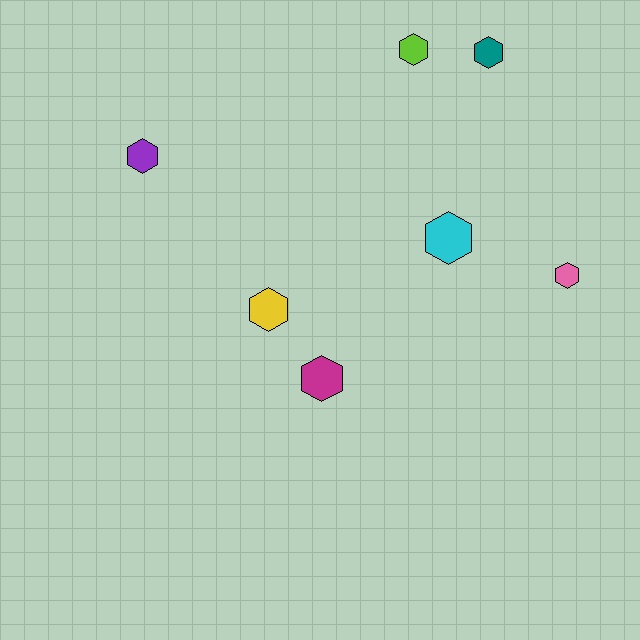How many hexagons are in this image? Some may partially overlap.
There are 7 hexagons.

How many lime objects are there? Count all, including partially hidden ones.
There is 1 lime object.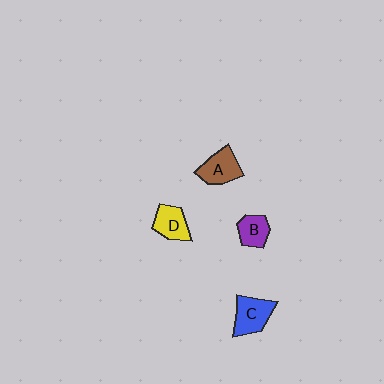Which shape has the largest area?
Shape C (blue).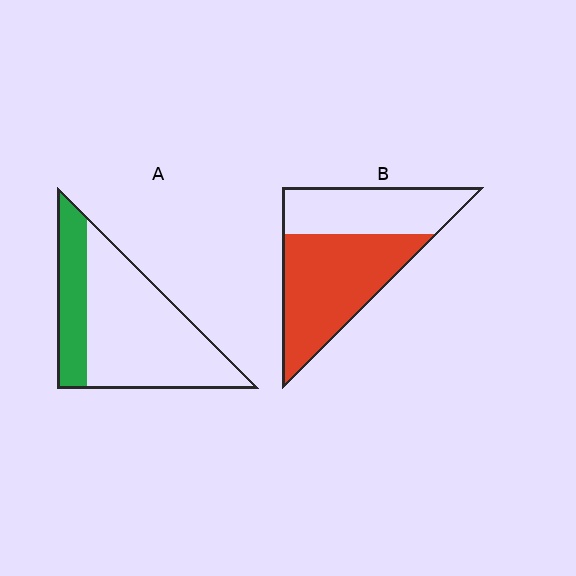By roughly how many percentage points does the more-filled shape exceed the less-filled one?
By roughly 30 percentage points (B over A).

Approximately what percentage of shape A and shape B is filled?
A is approximately 25% and B is approximately 60%.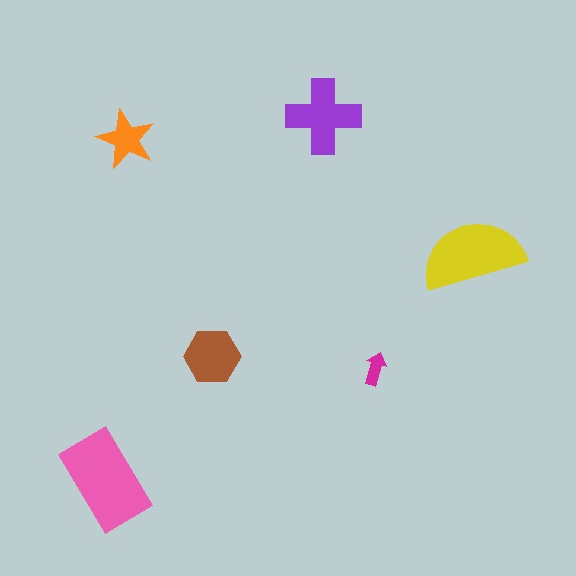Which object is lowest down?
The pink rectangle is bottommost.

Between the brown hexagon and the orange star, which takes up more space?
The brown hexagon.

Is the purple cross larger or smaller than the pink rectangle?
Smaller.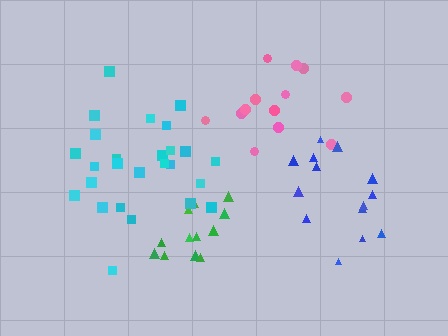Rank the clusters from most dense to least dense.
green, cyan, blue, pink.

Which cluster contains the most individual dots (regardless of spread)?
Cyan (26).